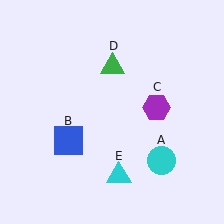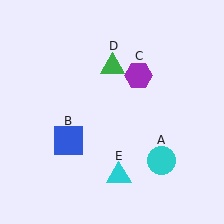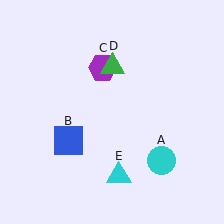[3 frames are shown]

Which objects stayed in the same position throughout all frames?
Cyan circle (object A) and blue square (object B) and green triangle (object D) and cyan triangle (object E) remained stationary.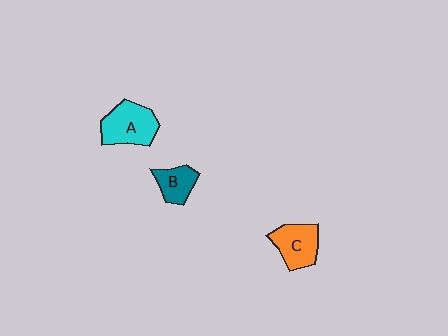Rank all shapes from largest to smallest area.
From largest to smallest: A (cyan), C (orange), B (teal).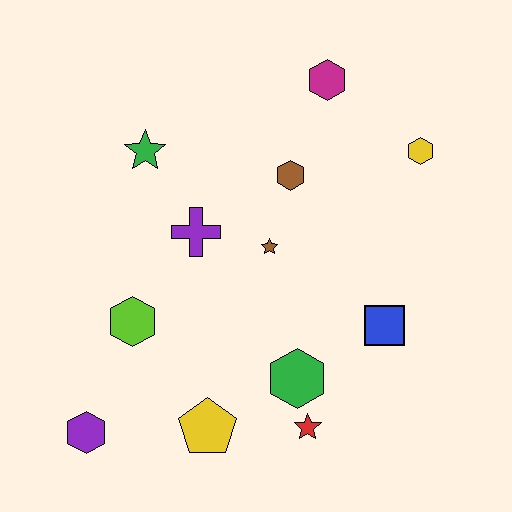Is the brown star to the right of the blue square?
No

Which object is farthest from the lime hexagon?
The yellow hexagon is farthest from the lime hexagon.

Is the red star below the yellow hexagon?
Yes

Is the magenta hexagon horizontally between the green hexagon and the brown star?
No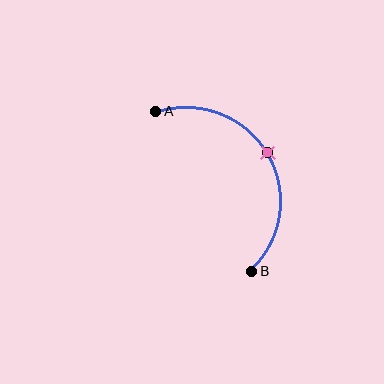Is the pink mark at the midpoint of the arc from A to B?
Yes. The pink mark lies on the arc at equal arc-length from both A and B — it is the arc midpoint.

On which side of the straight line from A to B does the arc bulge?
The arc bulges to the right of the straight line connecting A and B.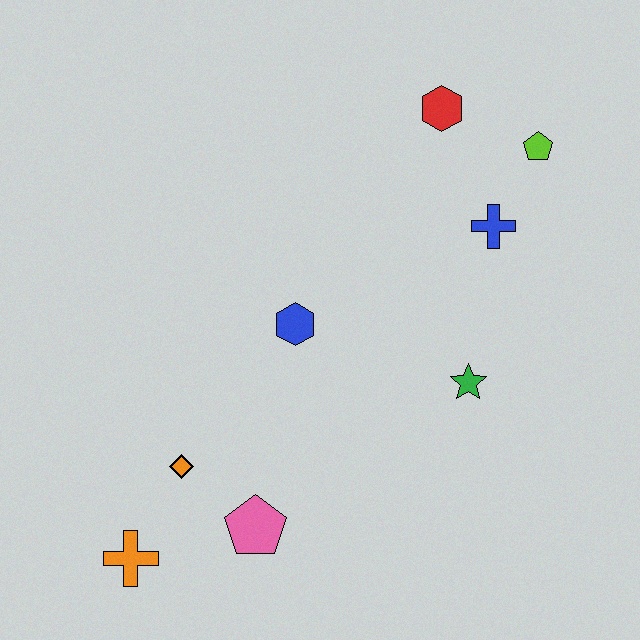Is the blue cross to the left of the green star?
No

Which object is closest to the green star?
The blue cross is closest to the green star.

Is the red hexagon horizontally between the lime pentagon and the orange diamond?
Yes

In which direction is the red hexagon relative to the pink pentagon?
The red hexagon is above the pink pentagon.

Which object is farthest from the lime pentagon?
The orange cross is farthest from the lime pentagon.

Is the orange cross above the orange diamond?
No